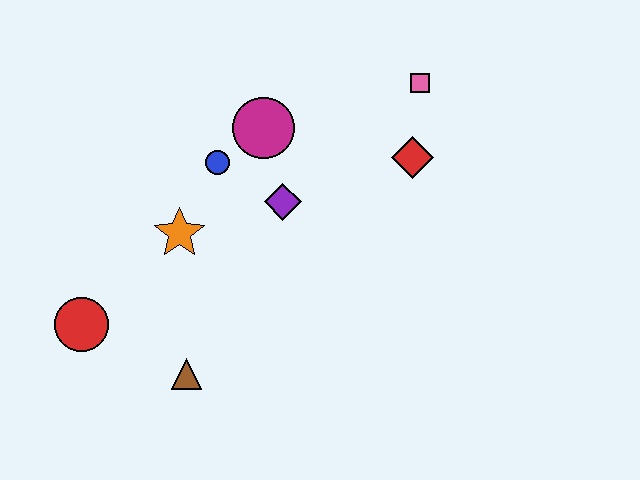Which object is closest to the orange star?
The blue circle is closest to the orange star.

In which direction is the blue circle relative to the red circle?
The blue circle is above the red circle.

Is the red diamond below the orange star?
No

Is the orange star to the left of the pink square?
Yes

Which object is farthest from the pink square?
The red circle is farthest from the pink square.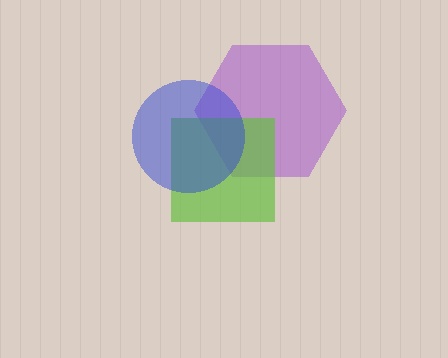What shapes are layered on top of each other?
The layered shapes are: a purple hexagon, a lime square, a blue circle.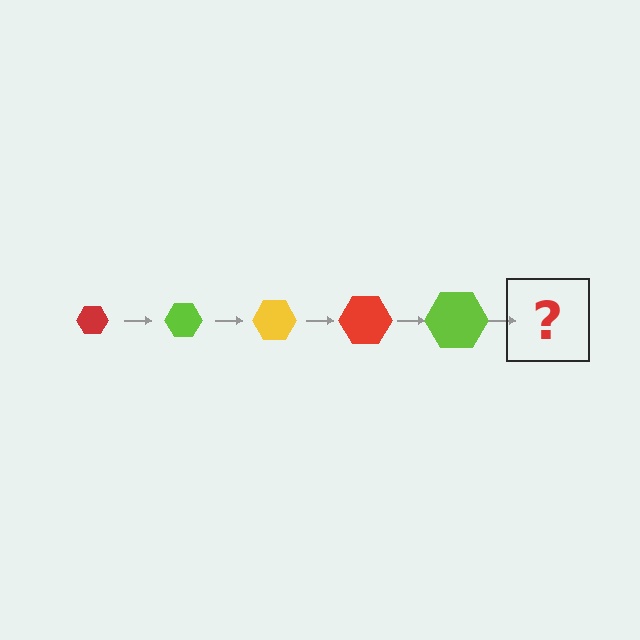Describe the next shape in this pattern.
It should be a yellow hexagon, larger than the previous one.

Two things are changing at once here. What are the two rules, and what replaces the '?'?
The two rules are that the hexagon grows larger each step and the color cycles through red, lime, and yellow. The '?' should be a yellow hexagon, larger than the previous one.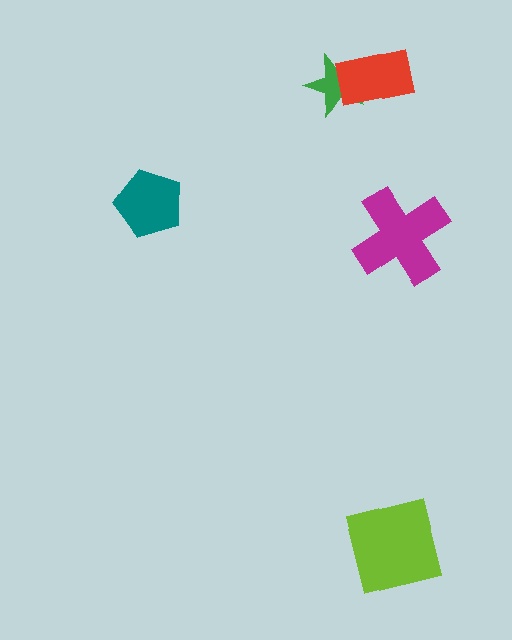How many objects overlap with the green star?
1 object overlaps with the green star.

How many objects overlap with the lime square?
0 objects overlap with the lime square.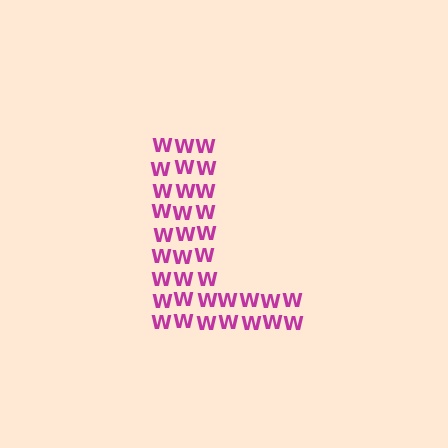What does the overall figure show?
The overall figure shows the letter L.